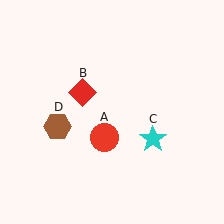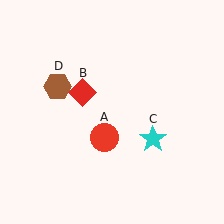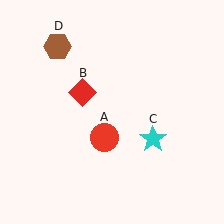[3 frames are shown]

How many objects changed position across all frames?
1 object changed position: brown hexagon (object D).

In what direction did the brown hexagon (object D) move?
The brown hexagon (object D) moved up.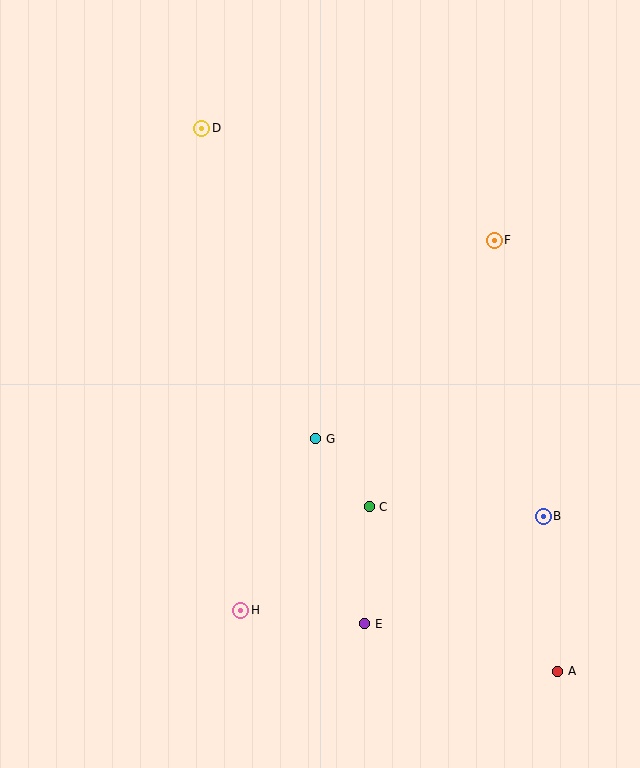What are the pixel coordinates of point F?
Point F is at (494, 240).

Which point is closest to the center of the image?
Point G at (316, 439) is closest to the center.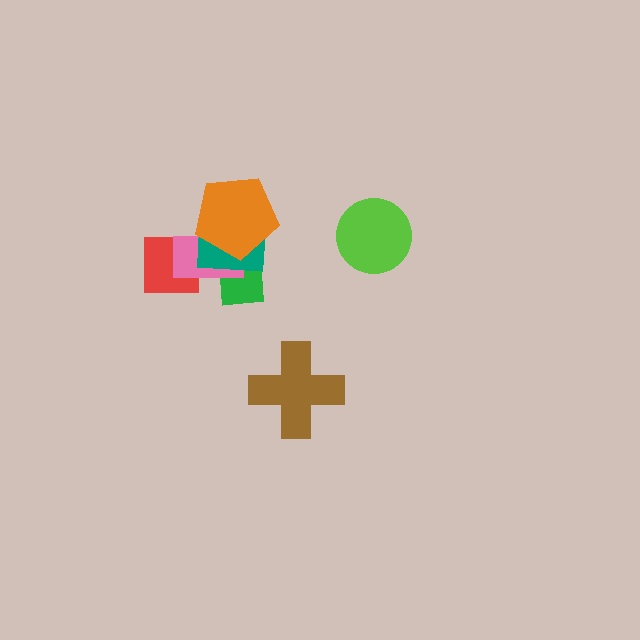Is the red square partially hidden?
Yes, it is partially covered by another shape.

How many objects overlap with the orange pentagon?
2 objects overlap with the orange pentagon.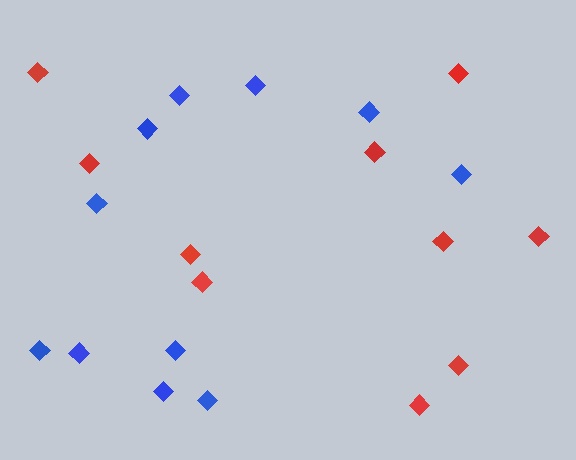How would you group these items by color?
There are 2 groups: one group of red diamonds (10) and one group of blue diamonds (11).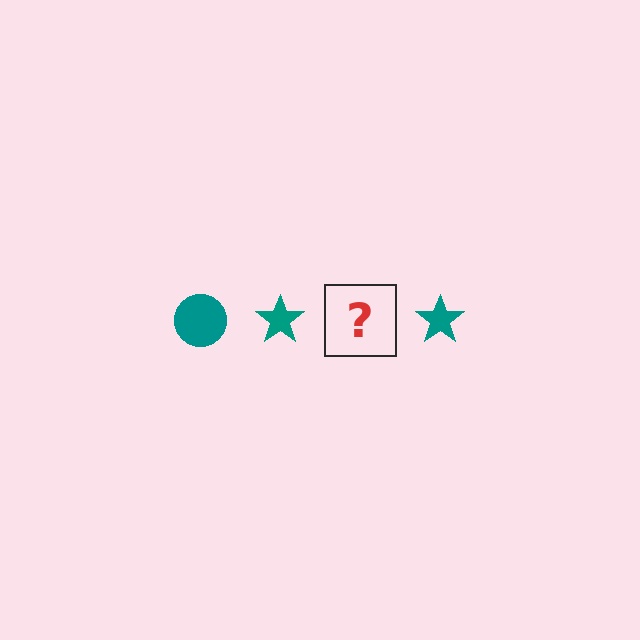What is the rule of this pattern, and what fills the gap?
The rule is that the pattern cycles through circle, star shapes in teal. The gap should be filled with a teal circle.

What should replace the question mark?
The question mark should be replaced with a teal circle.